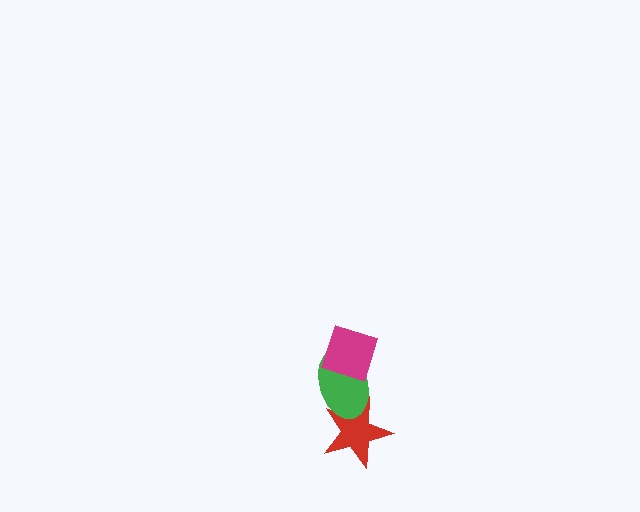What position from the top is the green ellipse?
The green ellipse is 2nd from the top.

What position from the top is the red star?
The red star is 3rd from the top.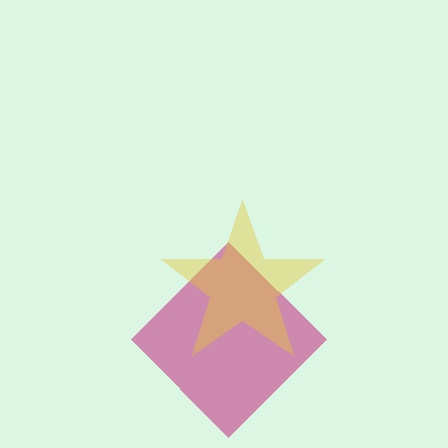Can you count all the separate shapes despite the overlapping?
Yes, there are 2 separate shapes.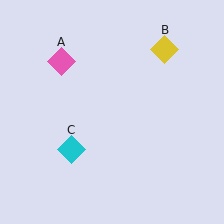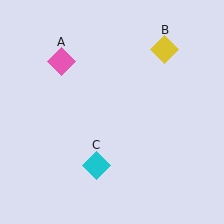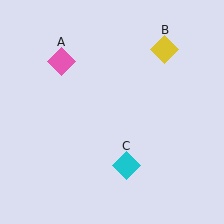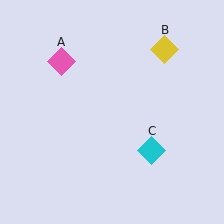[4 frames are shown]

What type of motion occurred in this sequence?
The cyan diamond (object C) rotated counterclockwise around the center of the scene.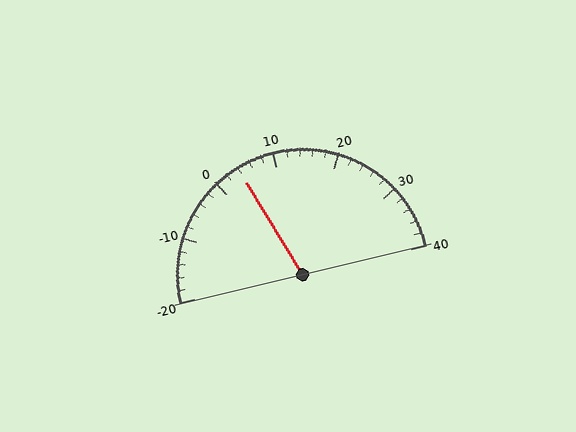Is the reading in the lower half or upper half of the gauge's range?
The reading is in the lower half of the range (-20 to 40).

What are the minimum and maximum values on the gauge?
The gauge ranges from -20 to 40.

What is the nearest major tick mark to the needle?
The nearest major tick mark is 0.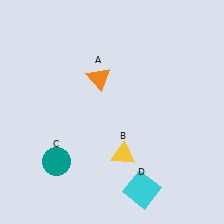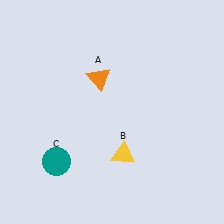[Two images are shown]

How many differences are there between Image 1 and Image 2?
There is 1 difference between the two images.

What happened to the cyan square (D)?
The cyan square (D) was removed in Image 2. It was in the bottom-right area of Image 1.